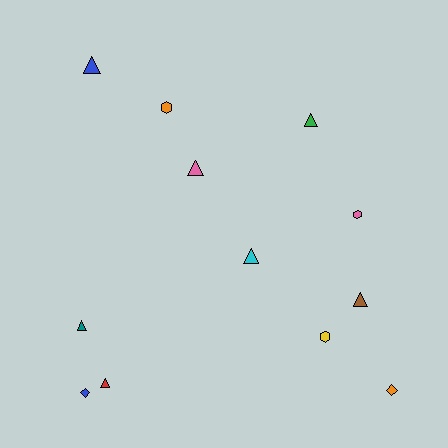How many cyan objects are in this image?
There is 1 cyan object.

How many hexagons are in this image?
There are 3 hexagons.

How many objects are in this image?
There are 12 objects.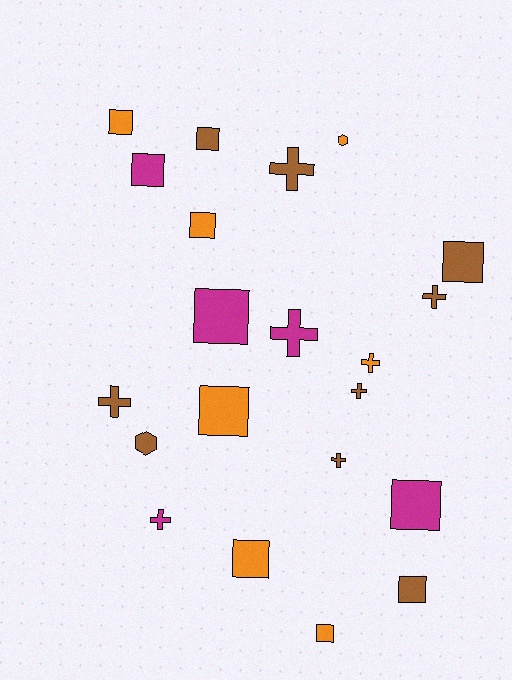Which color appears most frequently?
Brown, with 9 objects.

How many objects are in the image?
There are 21 objects.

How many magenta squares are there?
There are 3 magenta squares.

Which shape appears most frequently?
Square, with 11 objects.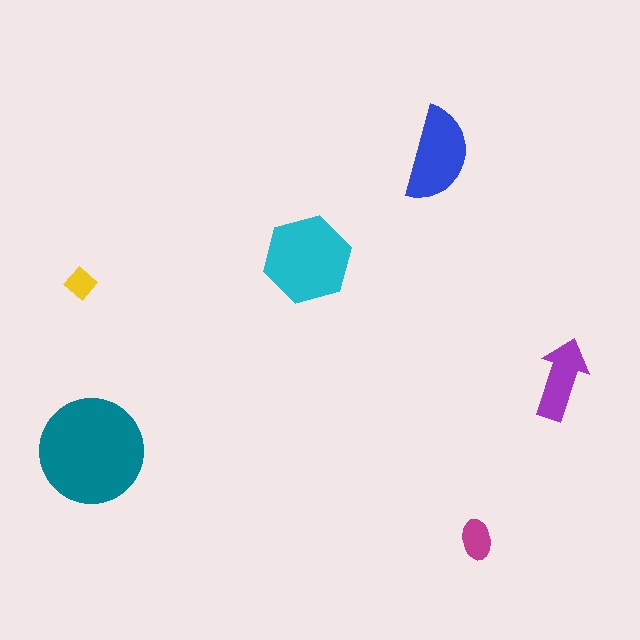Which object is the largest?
The teal circle.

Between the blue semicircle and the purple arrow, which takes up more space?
The blue semicircle.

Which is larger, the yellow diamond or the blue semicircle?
The blue semicircle.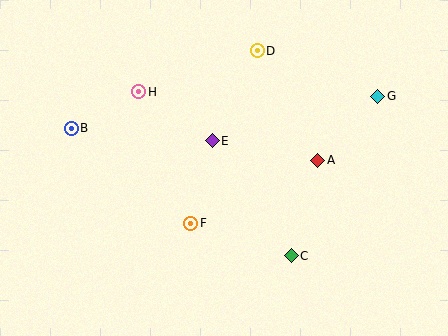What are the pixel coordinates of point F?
Point F is at (191, 223).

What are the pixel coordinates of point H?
Point H is at (139, 92).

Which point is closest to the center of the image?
Point E at (212, 141) is closest to the center.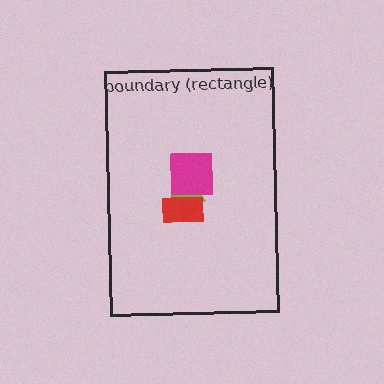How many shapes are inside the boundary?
3 inside, 0 outside.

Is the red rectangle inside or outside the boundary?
Inside.